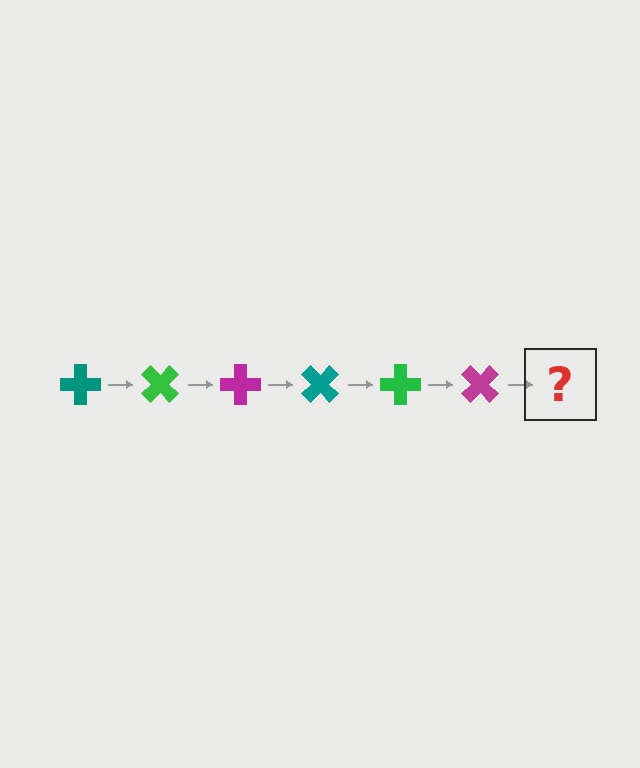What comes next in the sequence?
The next element should be a teal cross, rotated 270 degrees from the start.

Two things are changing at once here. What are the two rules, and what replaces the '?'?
The two rules are that it rotates 45 degrees each step and the color cycles through teal, green, and magenta. The '?' should be a teal cross, rotated 270 degrees from the start.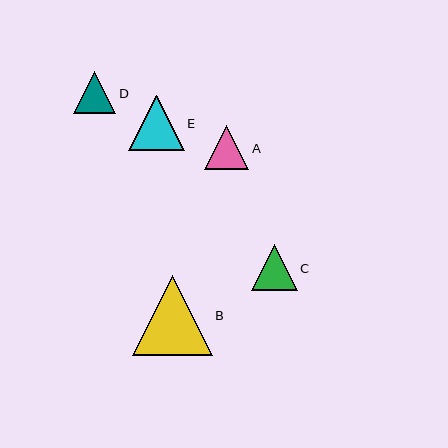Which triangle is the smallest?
Triangle D is the smallest with a size of approximately 42 pixels.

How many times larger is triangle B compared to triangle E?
Triangle B is approximately 1.4 times the size of triangle E.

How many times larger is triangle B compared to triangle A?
Triangle B is approximately 1.8 times the size of triangle A.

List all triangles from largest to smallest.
From largest to smallest: B, E, C, A, D.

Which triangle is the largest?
Triangle B is the largest with a size of approximately 80 pixels.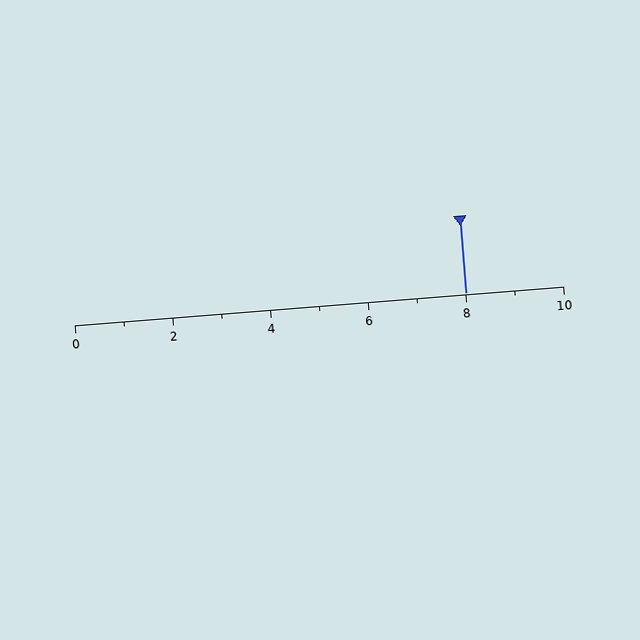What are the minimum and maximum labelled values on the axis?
The axis runs from 0 to 10.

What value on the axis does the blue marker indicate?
The marker indicates approximately 8.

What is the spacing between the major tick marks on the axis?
The major ticks are spaced 2 apart.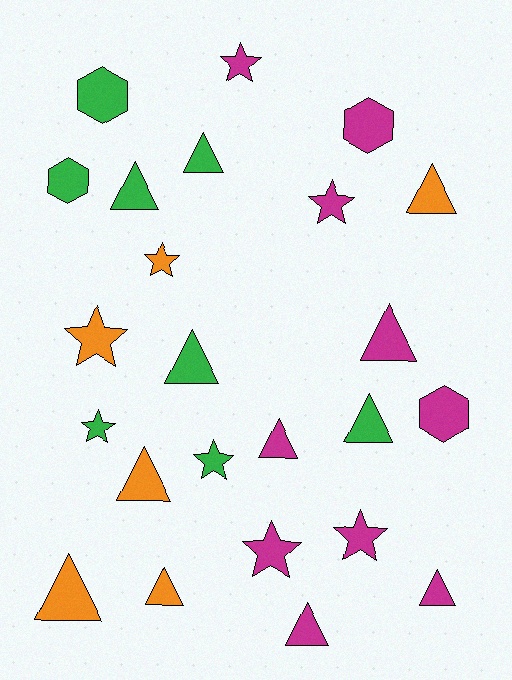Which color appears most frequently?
Magenta, with 10 objects.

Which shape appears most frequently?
Triangle, with 12 objects.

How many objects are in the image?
There are 24 objects.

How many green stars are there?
There are 2 green stars.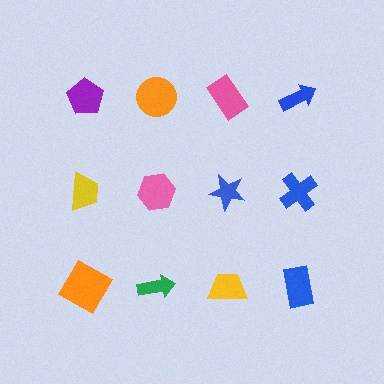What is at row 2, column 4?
A blue cross.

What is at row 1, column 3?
A pink rectangle.